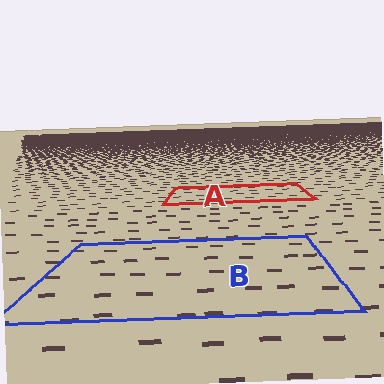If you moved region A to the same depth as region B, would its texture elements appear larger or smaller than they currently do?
They would appear larger. At a closer depth, the same texture elements are projected at a bigger on-screen size.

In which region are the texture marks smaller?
The texture marks are smaller in region A, because it is farther away.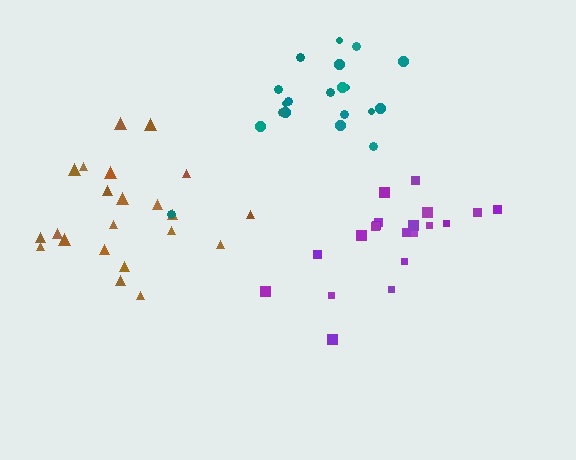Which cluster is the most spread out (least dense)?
Brown.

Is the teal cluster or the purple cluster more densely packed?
Teal.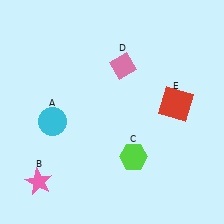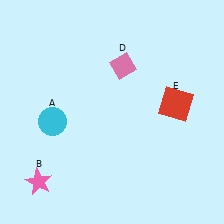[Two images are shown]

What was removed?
The lime hexagon (C) was removed in Image 2.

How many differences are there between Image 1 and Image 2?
There is 1 difference between the two images.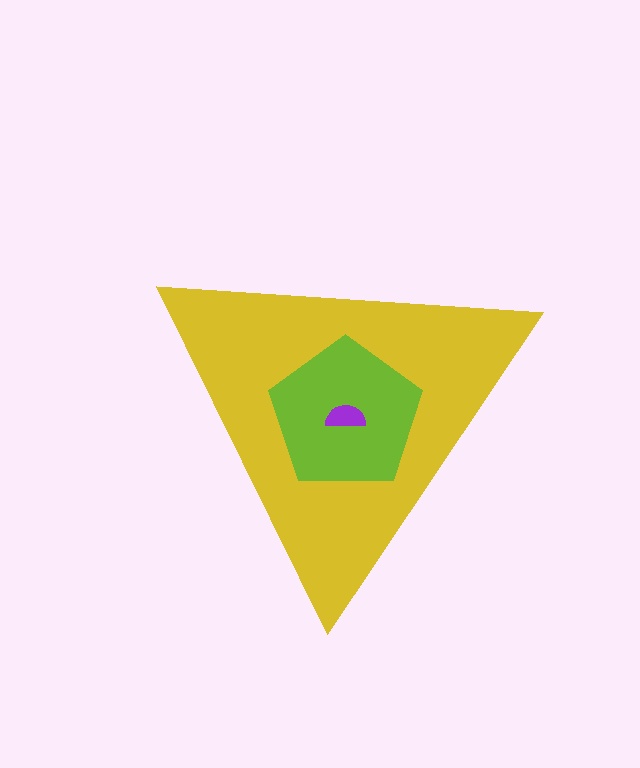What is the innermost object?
The purple semicircle.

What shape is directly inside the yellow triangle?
The lime pentagon.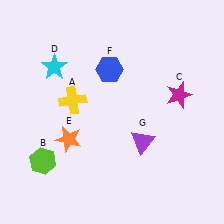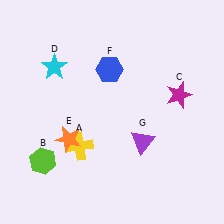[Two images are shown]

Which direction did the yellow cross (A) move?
The yellow cross (A) moved down.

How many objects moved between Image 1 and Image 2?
1 object moved between the two images.